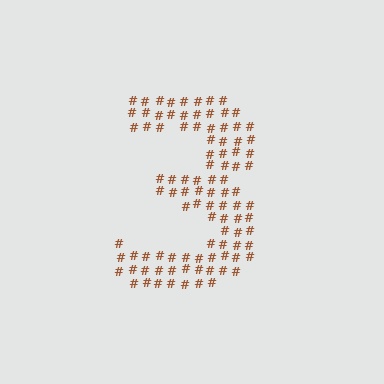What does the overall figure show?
The overall figure shows the digit 3.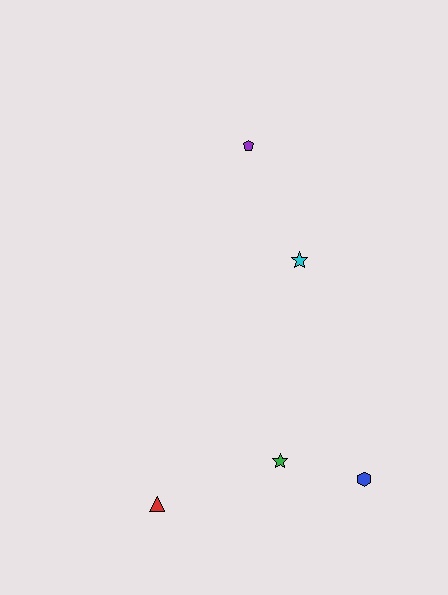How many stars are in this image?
There are 2 stars.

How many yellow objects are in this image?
There are no yellow objects.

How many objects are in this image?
There are 5 objects.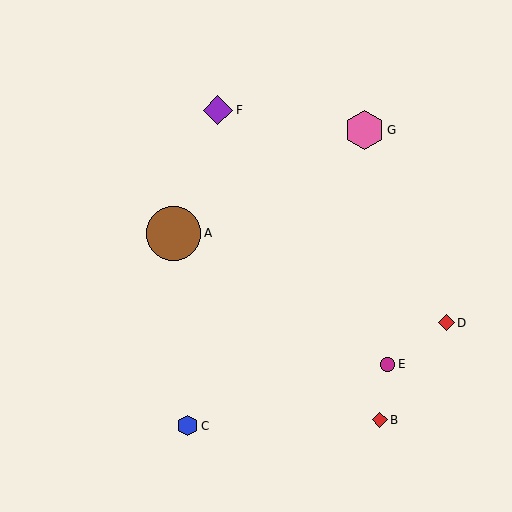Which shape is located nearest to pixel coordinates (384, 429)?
The red diamond (labeled B) at (380, 420) is nearest to that location.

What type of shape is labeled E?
Shape E is a magenta circle.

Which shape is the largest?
The brown circle (labeled A) is the largest.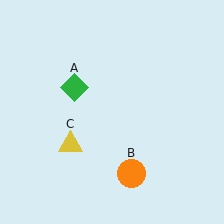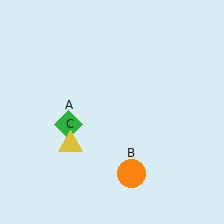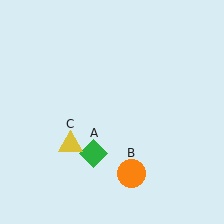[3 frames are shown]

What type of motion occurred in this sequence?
The green diamond (object A) rotated counterclockwise around the center of the scene.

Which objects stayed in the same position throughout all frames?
Orange circle (object B) and yellow triangle (object C) remained stationary.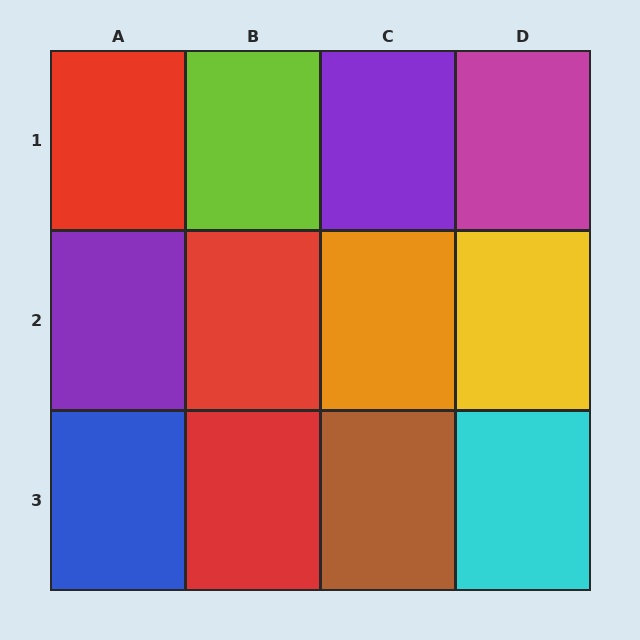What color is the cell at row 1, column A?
Red.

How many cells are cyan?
1 cell is cyan.